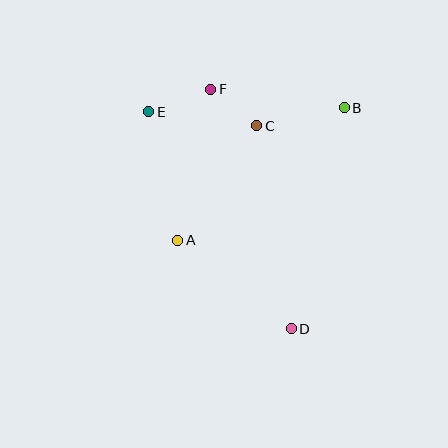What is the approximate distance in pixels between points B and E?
The distance between B and E is approximately 196 pixels.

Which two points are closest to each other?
Points C and F are closest to each other.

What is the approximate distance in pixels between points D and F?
The distance between D and F is approximately 253 pixels.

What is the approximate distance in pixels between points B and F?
The distance between B and F is approximately 135 pixels.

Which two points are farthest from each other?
Points D and E are farthest from each other.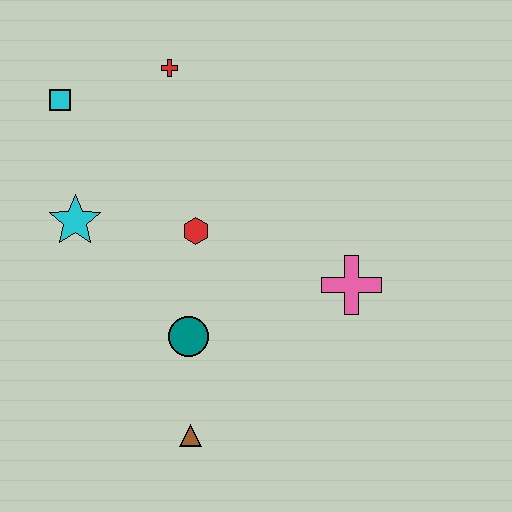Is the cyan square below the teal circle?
No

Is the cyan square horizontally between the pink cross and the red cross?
No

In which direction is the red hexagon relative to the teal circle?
The red hexagon is above the teal circle.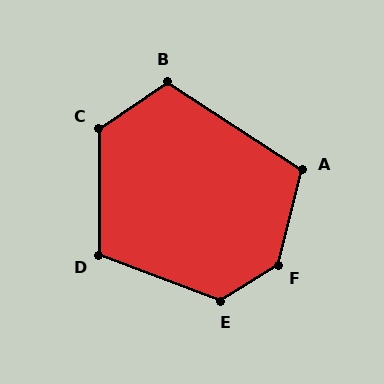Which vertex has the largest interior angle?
F, at approximately 136 degrees.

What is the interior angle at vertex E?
Approximately 127 degrees (obtuse).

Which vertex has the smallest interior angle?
A, at approximately 109 degrees.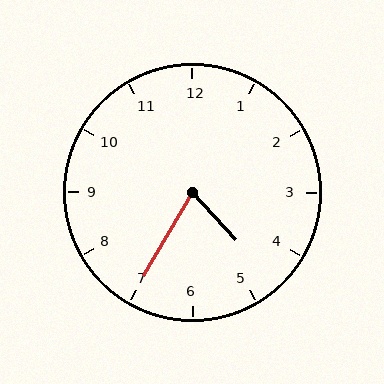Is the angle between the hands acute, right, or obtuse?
It is acute.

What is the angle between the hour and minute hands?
Approximately 72 degrees.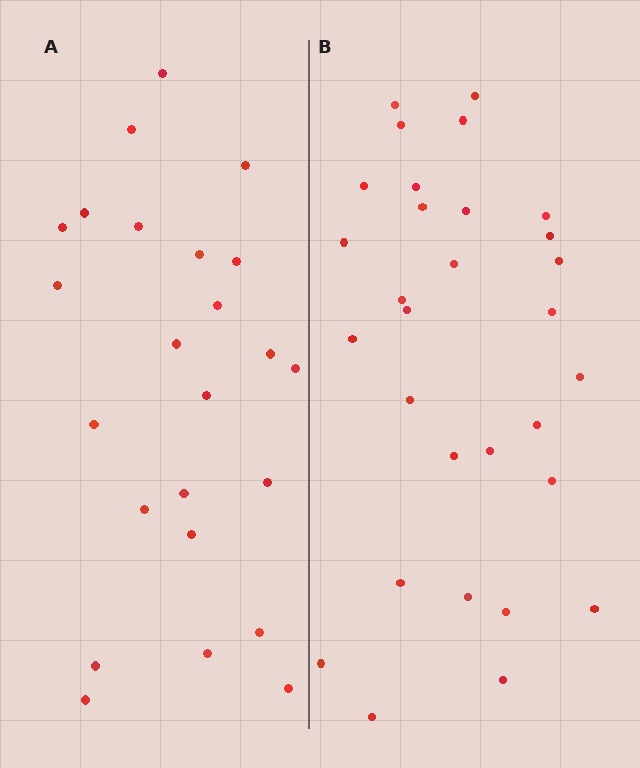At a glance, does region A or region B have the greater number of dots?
Region B (the right region) has more dots.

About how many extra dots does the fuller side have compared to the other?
Region B has about 6 more dots than region A.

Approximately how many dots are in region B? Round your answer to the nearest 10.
About 30 dots.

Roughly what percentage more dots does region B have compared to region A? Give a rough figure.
About 25% more.